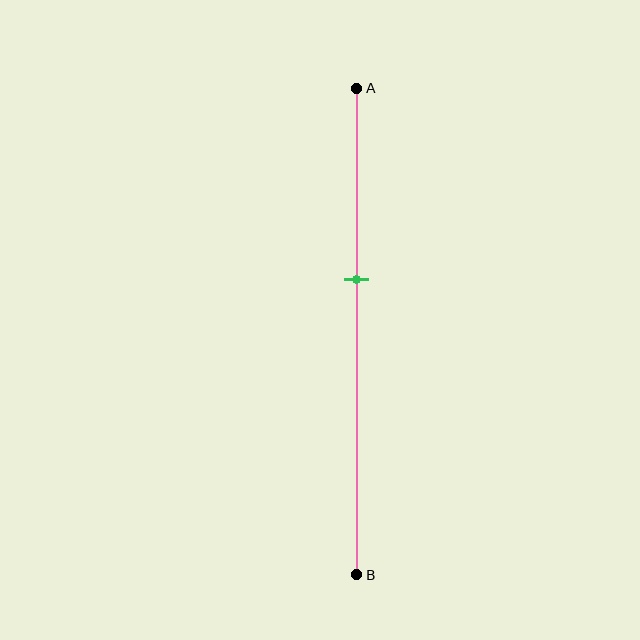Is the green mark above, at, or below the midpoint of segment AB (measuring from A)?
The green mark is above the midpoint of segment AB.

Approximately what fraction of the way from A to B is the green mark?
The green mark is approximately 40% of the way from A to B.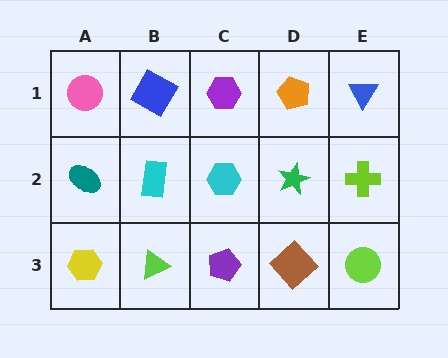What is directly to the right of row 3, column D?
A lime circle.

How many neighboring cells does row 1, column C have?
3.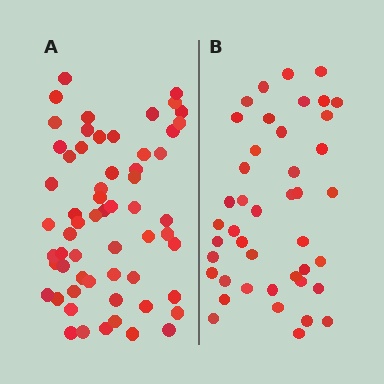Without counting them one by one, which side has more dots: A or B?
Region A (the left region) has more dots.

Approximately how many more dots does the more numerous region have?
Region A has approximately 15 more dots than region B.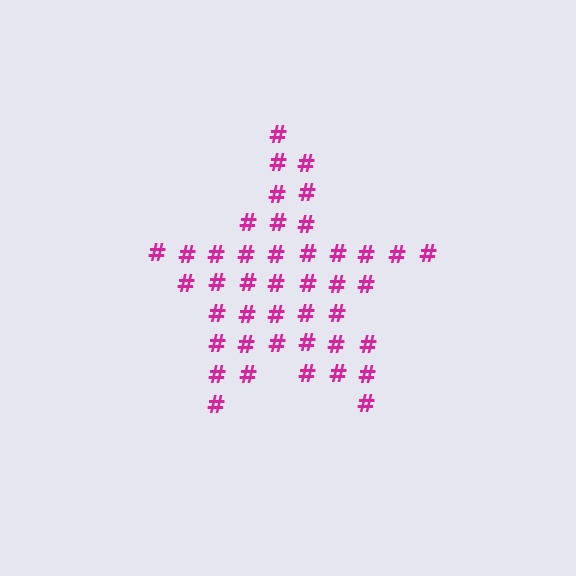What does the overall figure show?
The overall figure shows a star.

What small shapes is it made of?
It is made of small hash symbols.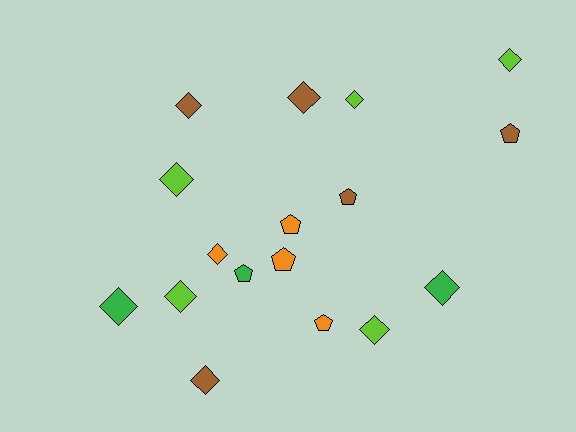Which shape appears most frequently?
Diamond, with 11 objects.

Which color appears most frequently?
Brown, with 5 objects.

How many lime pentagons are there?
There are no lime pentagons.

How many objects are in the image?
There are 17 objects.